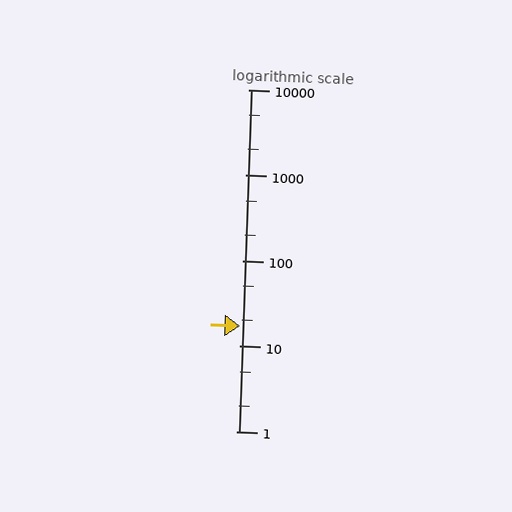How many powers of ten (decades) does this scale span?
The scale spans 4 decades, from 1 to 10000.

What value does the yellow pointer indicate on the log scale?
The pointer indicates approximately 17.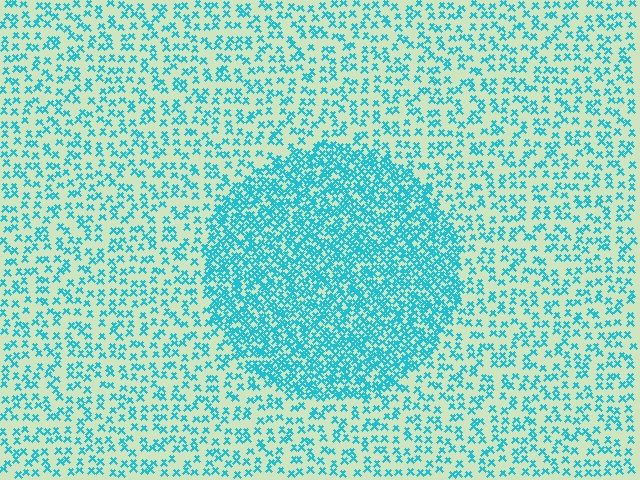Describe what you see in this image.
The image contains small cyan elements arranged at two different densities. A circle-shaped region is visible where the elements are more densely packed than the surrounding area.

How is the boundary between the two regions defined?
The boundary is defined by a change in element density (approximately 2.5x ratio). All elements are the same color, size, and shape.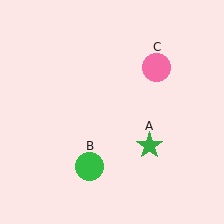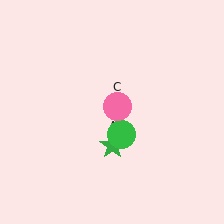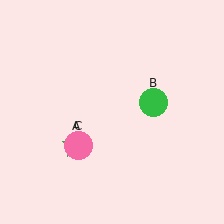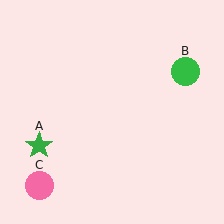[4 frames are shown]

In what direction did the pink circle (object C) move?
The pink circle (object C) moved down and to the left.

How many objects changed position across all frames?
3 objects changed position: green star (object A), green circle (object B), pink circle (object C).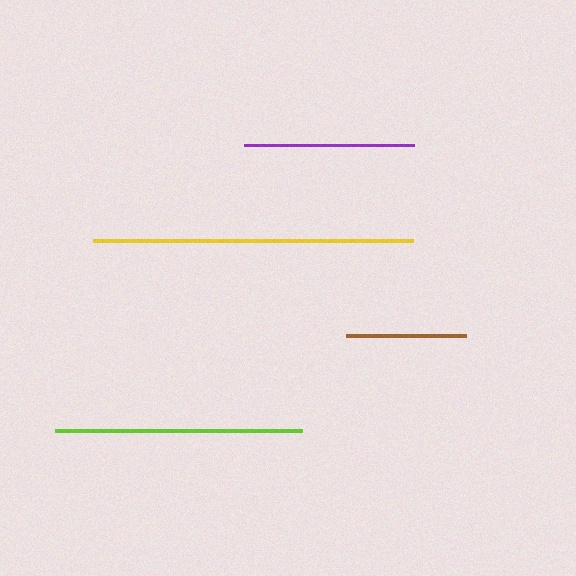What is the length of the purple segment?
The purple segment is approximately 170 pixels long.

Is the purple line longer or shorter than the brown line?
The purple line is longer than the brown line.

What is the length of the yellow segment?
The yellow segment is approximately 321 pixels long.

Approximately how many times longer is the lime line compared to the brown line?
The lime line is approximately 2.1 times the length of the brown line.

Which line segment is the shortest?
The brown line is the shortest at approximately 119 pixels.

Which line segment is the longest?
The yellow line is the longest at approximately 321 pixels.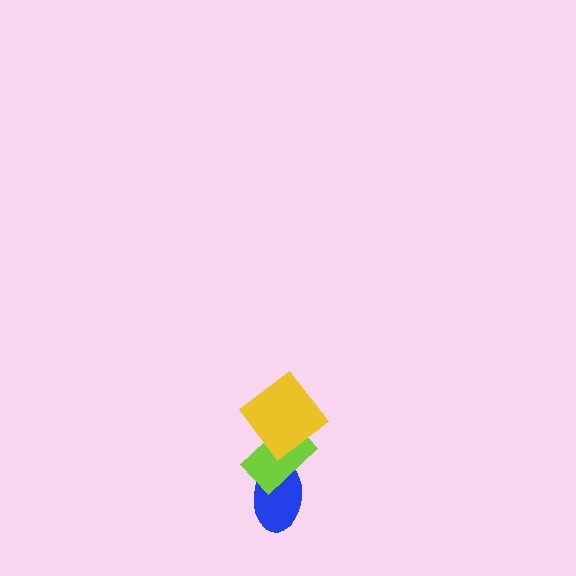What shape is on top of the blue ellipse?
The lime rectangle is on top of the blue ellipse.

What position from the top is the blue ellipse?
The blue ellipse is 3rd from the top.